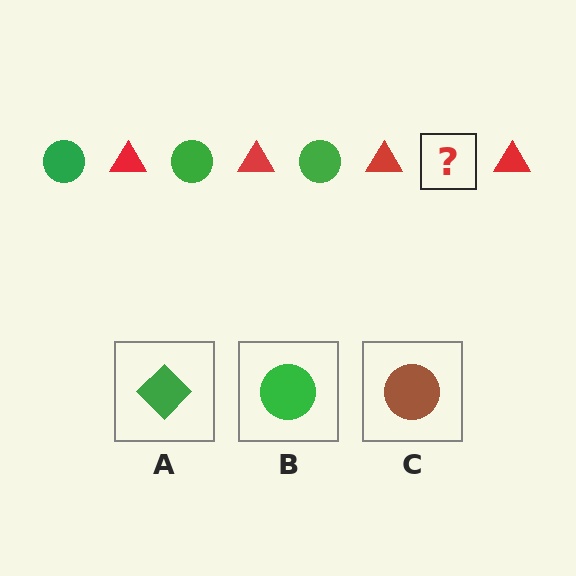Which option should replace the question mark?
Option B.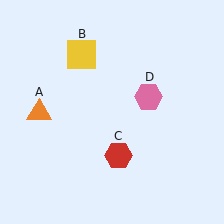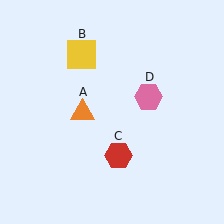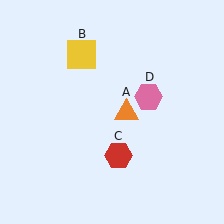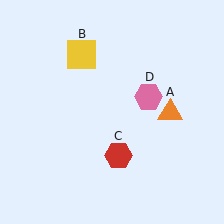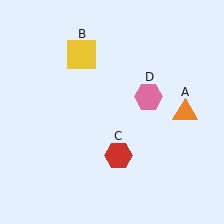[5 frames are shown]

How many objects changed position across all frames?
1 object changed position: orange triangle (object A).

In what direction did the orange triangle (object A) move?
The orange triangle (object A) moved right.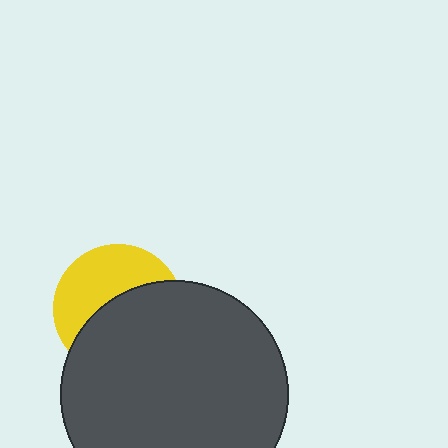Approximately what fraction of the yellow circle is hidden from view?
Roughly 55% of the yellow circle is hidden behind the dark gray circle.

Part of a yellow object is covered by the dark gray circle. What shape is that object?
It is a circle.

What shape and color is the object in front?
The object in front is a dark gray circle.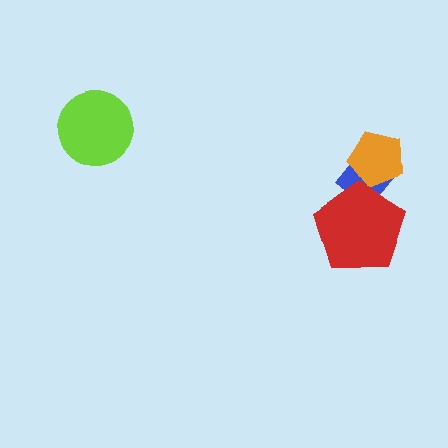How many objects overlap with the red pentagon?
1 object overlaps with the red pentagon.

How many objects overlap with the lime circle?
0 objects overlap with the lime circle.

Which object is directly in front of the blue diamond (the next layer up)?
The orange pentagon is directly in front of the blue diamond.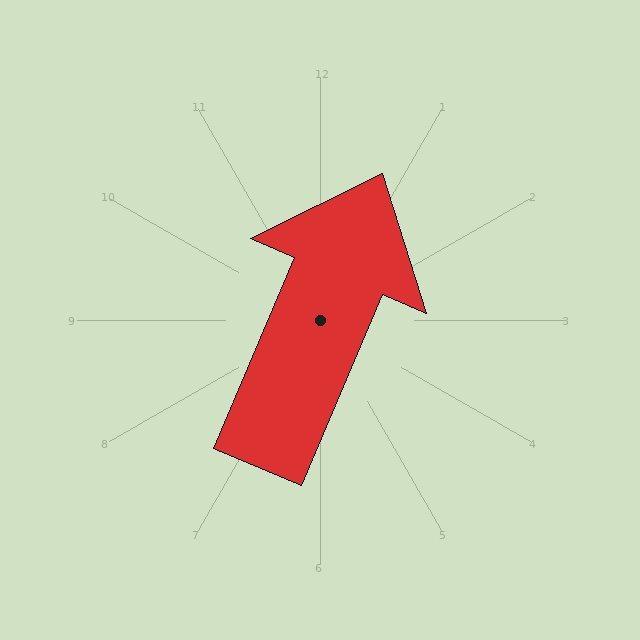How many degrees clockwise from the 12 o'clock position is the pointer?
Approximately 23 degrees.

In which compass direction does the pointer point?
Northeast.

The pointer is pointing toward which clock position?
Roughly 1 o'clock.